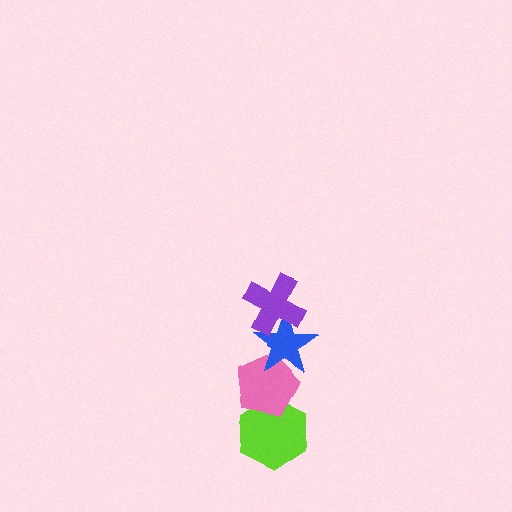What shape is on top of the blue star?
The purple cross is on top of the blue star.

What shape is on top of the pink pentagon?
The blue star is on top of the pink pentagon.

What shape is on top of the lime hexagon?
The pink pentagon is on top of the lime hexagon.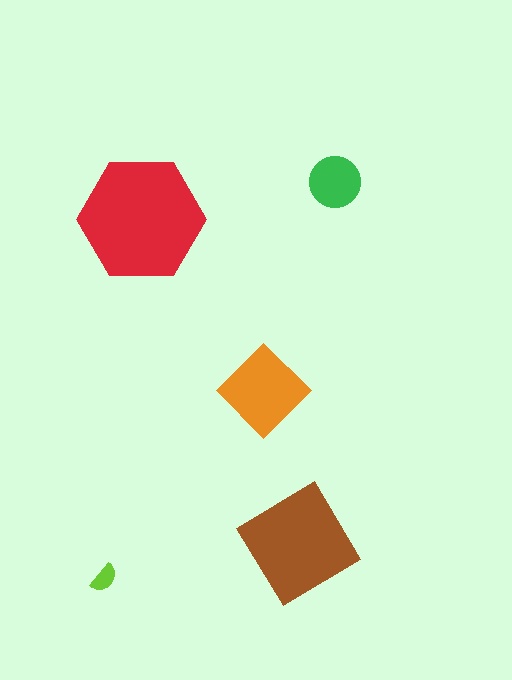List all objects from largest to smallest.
The red hexagon, the brown diamond, the orange diamond, the green circle, the lime semicircle.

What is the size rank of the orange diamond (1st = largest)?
3rd.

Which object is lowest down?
The lime semicircle is bottommost.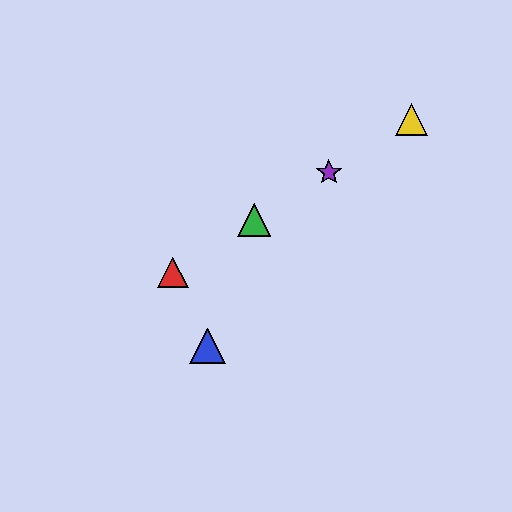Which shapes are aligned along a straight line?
The red triangle, the green triangle, the yellow triangle, the purple star are aligned along a straight line.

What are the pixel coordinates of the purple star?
The purple star is at (329, 172).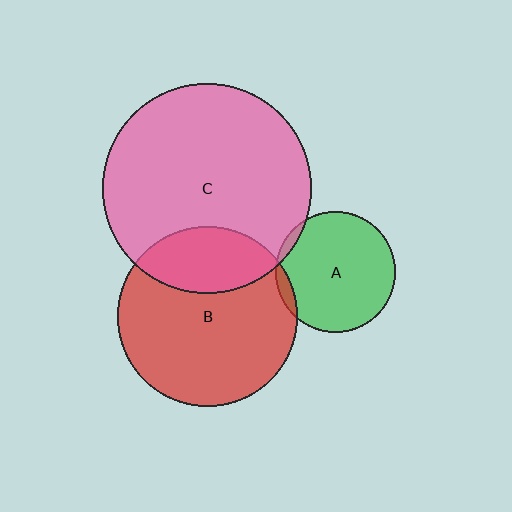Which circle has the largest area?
Circle C (pink).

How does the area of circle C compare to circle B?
Approximately 1.4 times.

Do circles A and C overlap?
Yes.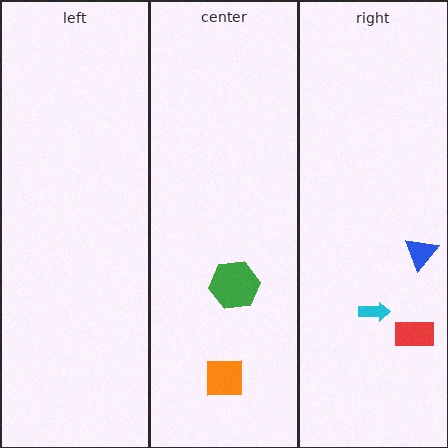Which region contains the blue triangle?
The right region.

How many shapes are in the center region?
2.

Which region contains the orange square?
The center region.